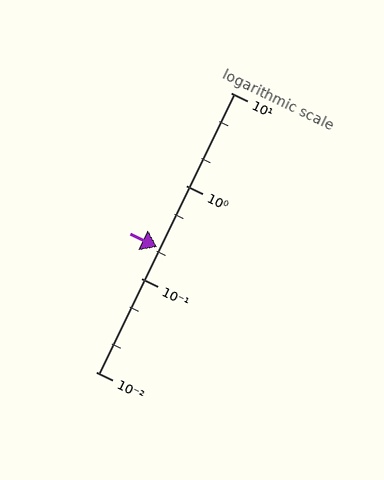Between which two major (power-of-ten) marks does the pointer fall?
The pointer is between 0.1 and 1.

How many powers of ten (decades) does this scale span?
The scale spans 3 decades, from 0.01 to 10.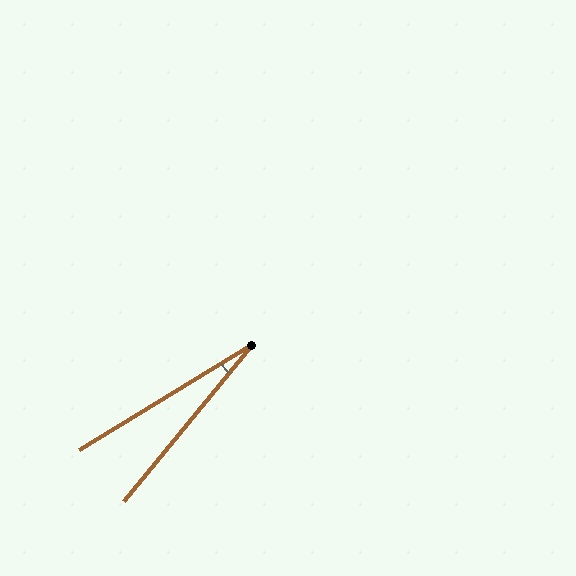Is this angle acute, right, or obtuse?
It is acute.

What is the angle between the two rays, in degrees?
Approximately 19 degrees.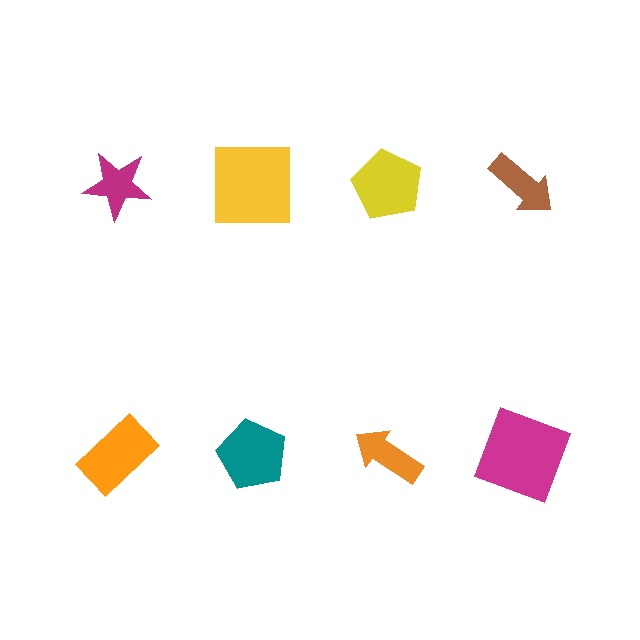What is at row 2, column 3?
An orange arrow.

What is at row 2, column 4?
A magenta square.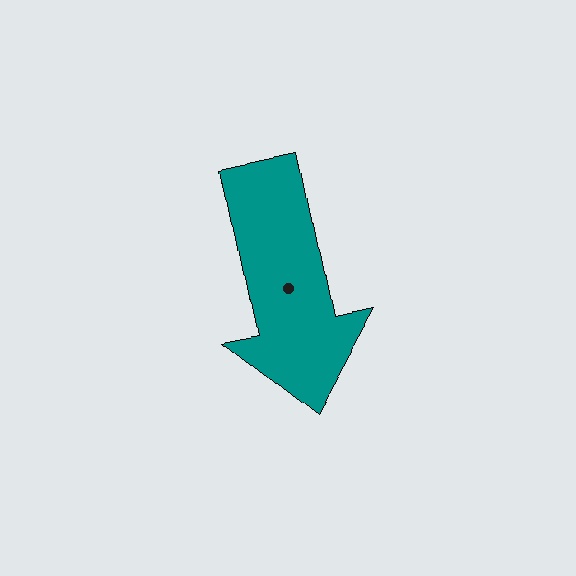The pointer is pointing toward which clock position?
Roughly 6 o'clock.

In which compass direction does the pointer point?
South.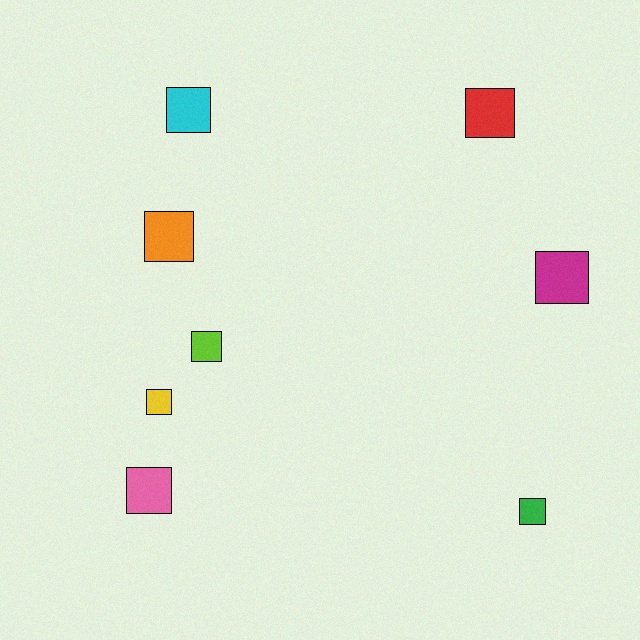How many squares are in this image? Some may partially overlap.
There are 8 squares.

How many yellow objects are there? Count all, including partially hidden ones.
There is 1 yellow object.